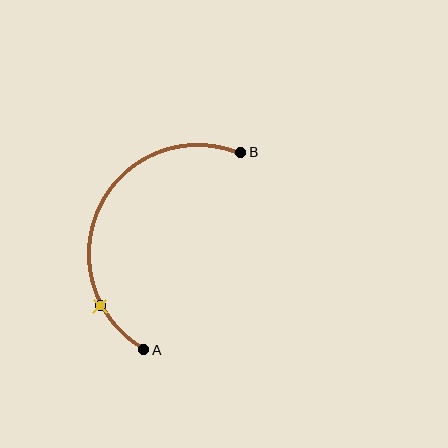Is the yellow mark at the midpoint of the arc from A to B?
No. The yellow mark lies on the arc but is closer to endpoint A. The arc midpoint would be at the point on the curve equidistant along the arc from both A and B.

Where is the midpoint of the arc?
The arc midpoint is the point on the curve farthest from the straight line joining A and B. It sits to the left of that line.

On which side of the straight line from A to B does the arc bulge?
The arc bulges to the left of the straight line connecting A and B.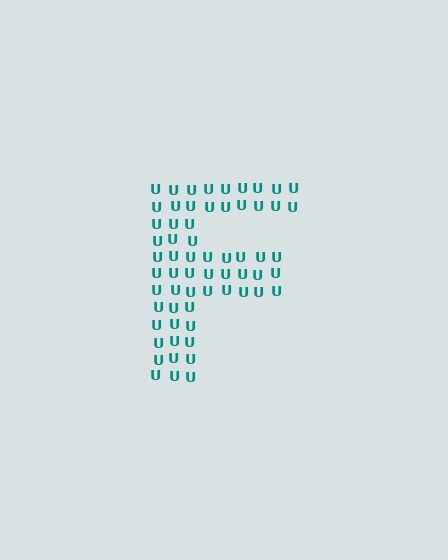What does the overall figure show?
The overall figure shows the letter F.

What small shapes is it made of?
It is made of small letter U's.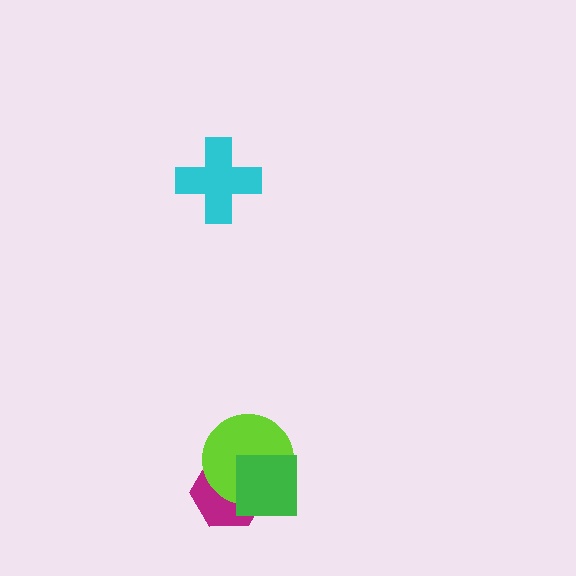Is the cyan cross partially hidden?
No, no other shape covers it.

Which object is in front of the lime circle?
The green square is in front of the lime circle.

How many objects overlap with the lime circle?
2 objects overlap with the lime circle.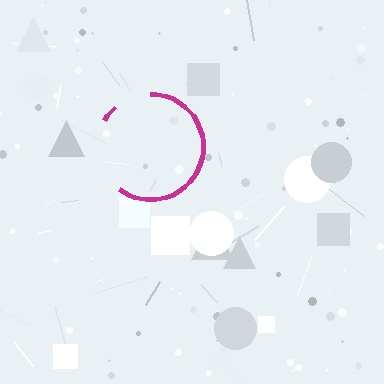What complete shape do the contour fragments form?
The contour fragments form a circle.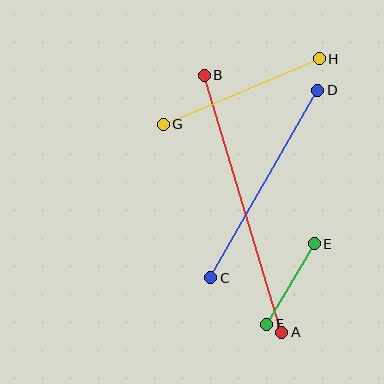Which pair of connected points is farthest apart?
Points A and B are farthest apart.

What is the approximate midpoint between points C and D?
The midpoint is at approximately (264, 184) pixels.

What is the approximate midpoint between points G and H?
The midpoint is at approximately (241, 91) pixels.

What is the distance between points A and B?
The distance is approximately 269 pixels.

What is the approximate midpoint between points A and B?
The midpoint is at approximately (243, 204) pixels.